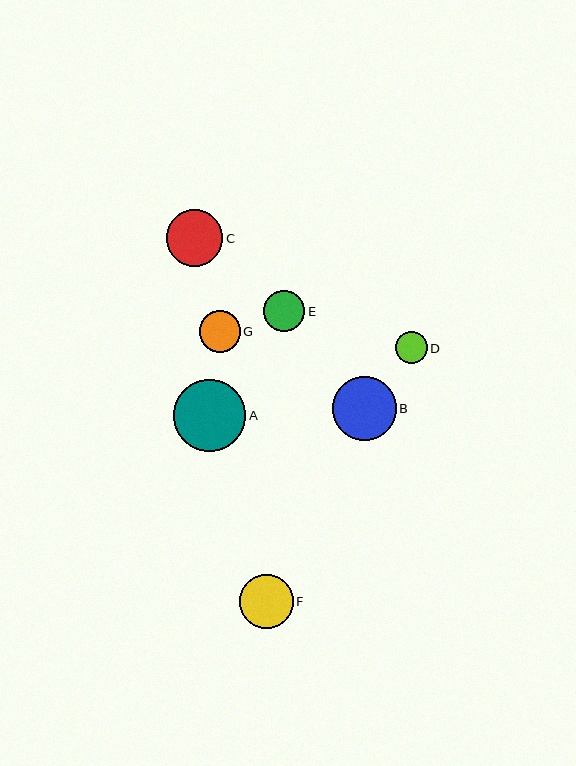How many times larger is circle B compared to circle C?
Circle B is approximately 1.1 times the size of circle C.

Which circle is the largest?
Circle A is the largest with a size of approximately 72 pixels.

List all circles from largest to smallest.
From largest to smallest: A, B, C, F, G, E, D.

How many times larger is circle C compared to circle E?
Circle C is approximately 1.4 times the size of circle E.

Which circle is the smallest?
Circle D is the smallest with a size of approximately 32 pixels.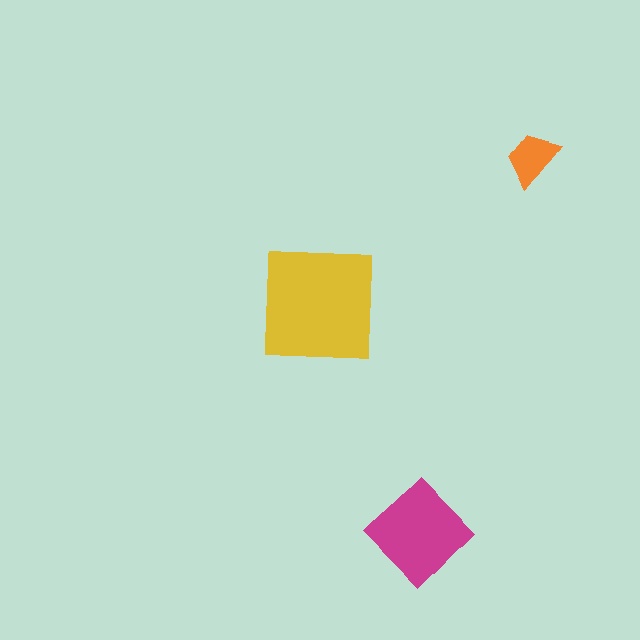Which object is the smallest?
The orange trapezoid.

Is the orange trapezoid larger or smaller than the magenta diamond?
Smaller.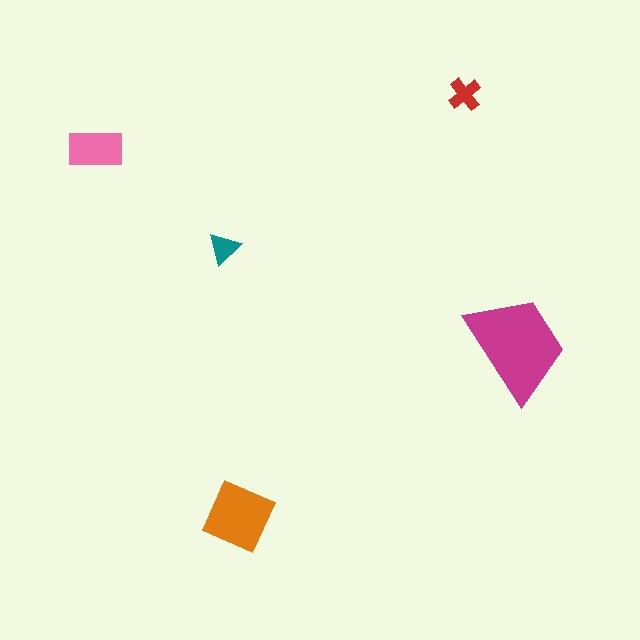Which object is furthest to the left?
The pink rectangle is leftmost.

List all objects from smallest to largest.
The teal triangle, the red cross, the pink rectangle, the orange diamond, the magenta trapezoid.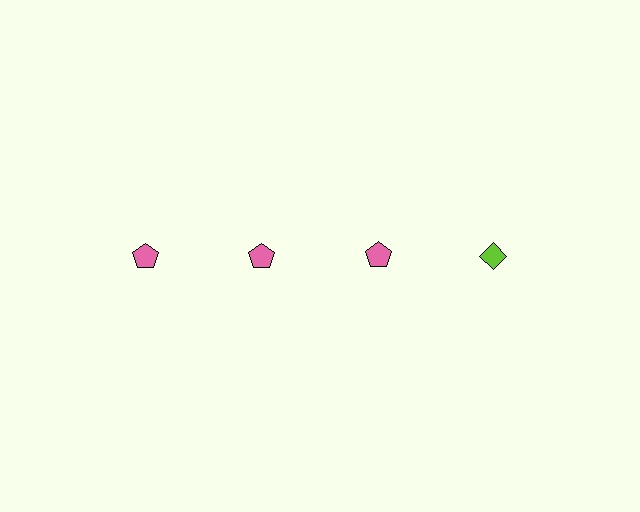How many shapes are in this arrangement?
There are 4 shapes arranged in a grid pattern.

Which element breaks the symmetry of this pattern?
The lime diamond in the top row, second from right column breaks the symmetry. All other shapes are pink pentagons.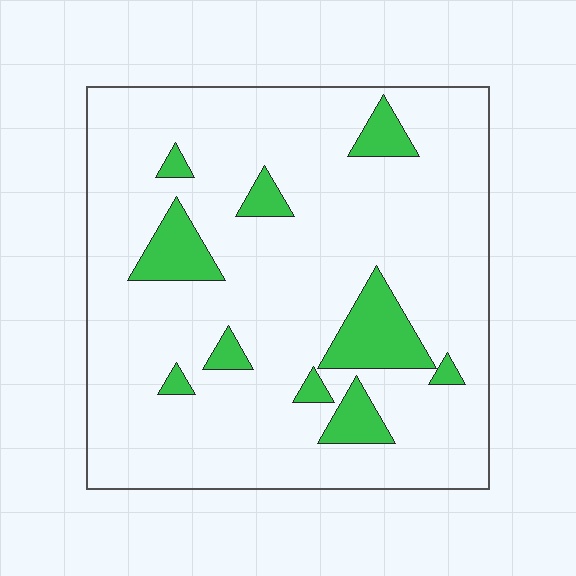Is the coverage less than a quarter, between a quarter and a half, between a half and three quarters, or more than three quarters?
Less than a quarter.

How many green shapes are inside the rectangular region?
10.